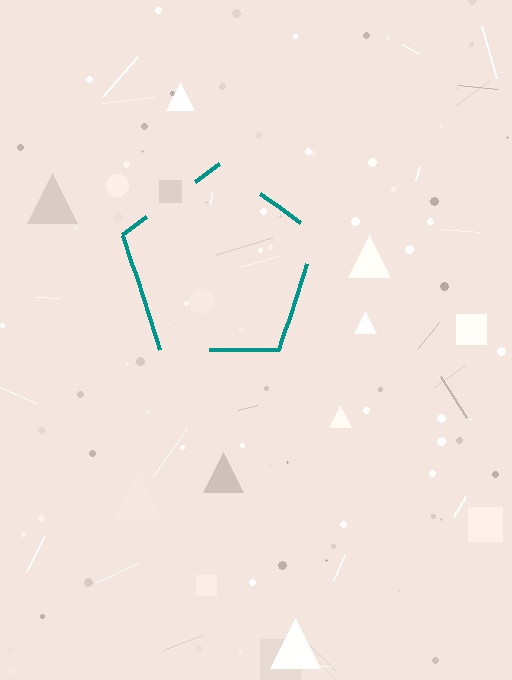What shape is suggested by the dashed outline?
The dashed outline suggests a pentagon.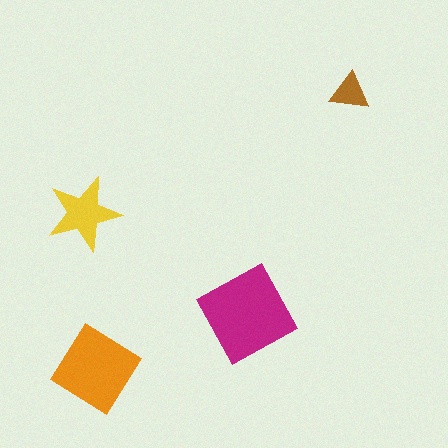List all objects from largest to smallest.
The magenta diamond, the orange diamond, the yellow star, the brown triangle.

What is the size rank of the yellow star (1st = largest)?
3rd.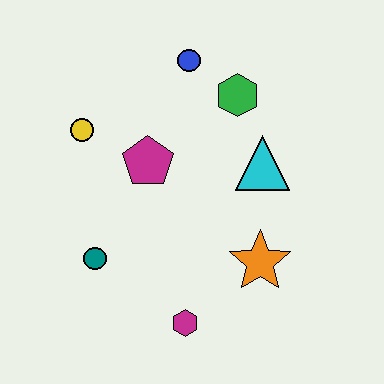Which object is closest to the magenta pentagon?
The yellow circle is closest to the magenta pentagon.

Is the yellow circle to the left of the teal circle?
Yes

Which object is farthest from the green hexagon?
The magenta hexagon is farthest from the green hexagon.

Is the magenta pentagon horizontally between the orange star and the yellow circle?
Yes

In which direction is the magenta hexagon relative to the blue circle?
The magenta hexagon is below the blue circle.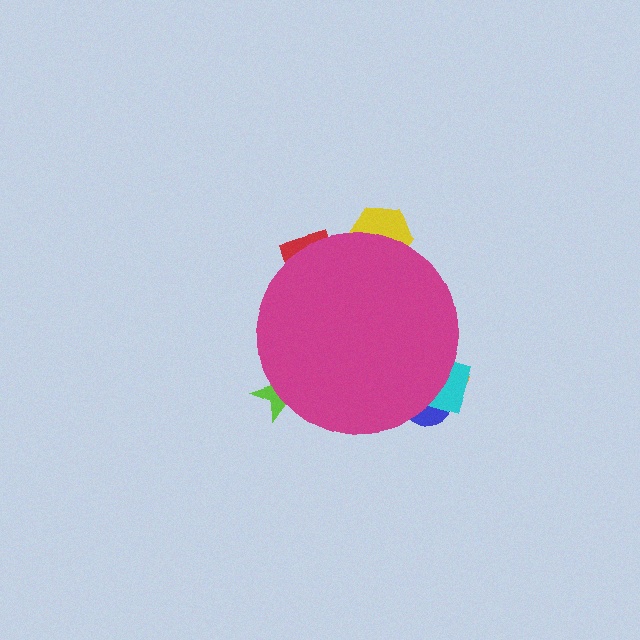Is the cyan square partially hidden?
Yes, the cyan square is partially hidden behind the magenta circle.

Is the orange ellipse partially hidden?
Yes, the orange ellipse is partially hidden behind the magenta circle.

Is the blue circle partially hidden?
Yes, the blue circle is partially hidden behind the magenta circle.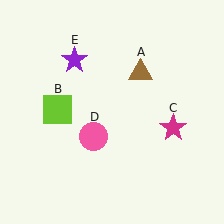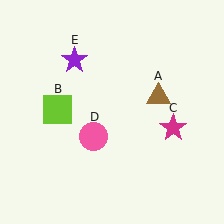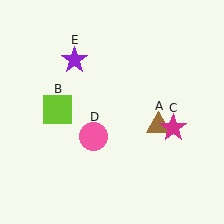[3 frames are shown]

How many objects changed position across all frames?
1 object changed position: brown triangle (object A).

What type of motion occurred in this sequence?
The brown triangle (object A) rotated clockwise around the center of the scene.